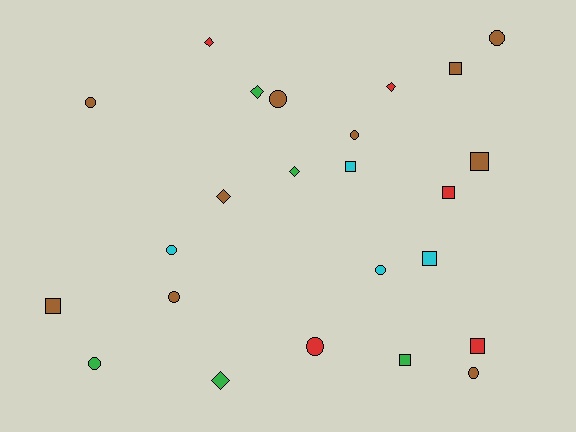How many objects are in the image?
There are 24 objects.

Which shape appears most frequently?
Circle, with 10 objects.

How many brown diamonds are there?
There is 1 brown diamond.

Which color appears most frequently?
Brown, with 10 objects.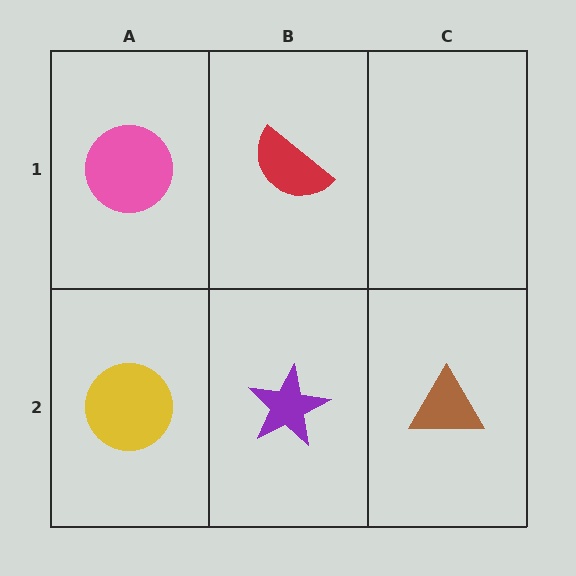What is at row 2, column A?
A yellow circle.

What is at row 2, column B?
A purple star.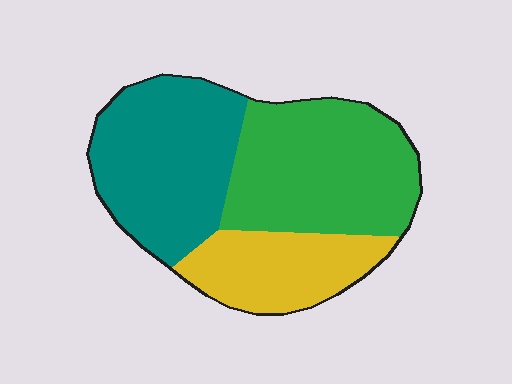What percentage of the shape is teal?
Teal takes up about three eighths (3/8) of the shape.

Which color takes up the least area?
Yellow, at roughly 25%.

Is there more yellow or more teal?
Teal.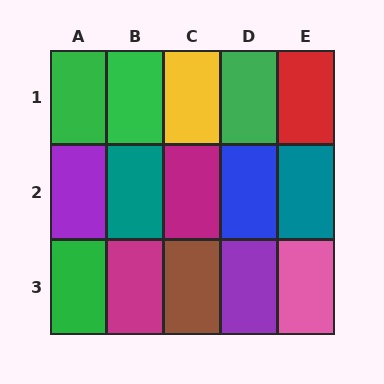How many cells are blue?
1 cell is blue.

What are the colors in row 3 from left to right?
Green, magenta, brown, purple, pink.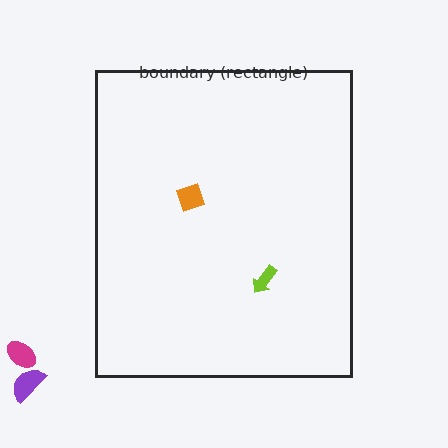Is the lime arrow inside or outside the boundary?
Inside.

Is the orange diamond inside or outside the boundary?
Inside.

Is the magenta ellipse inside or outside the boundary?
Outside.